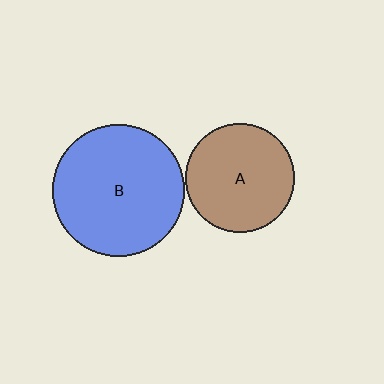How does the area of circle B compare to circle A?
Approximately 1.5 times.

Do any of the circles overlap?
No, none of the circles overlap.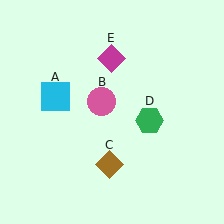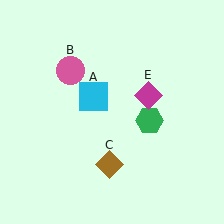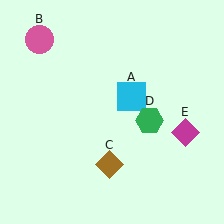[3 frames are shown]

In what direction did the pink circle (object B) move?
The pink circle (object B) moved up and to the left.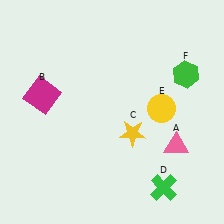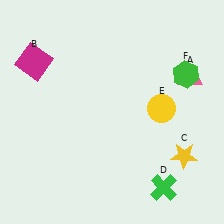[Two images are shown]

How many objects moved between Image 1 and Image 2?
3 objects moved between the two images.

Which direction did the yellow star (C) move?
The yellow star (C) moved right.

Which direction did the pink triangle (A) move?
The pink triangle (A) moved up.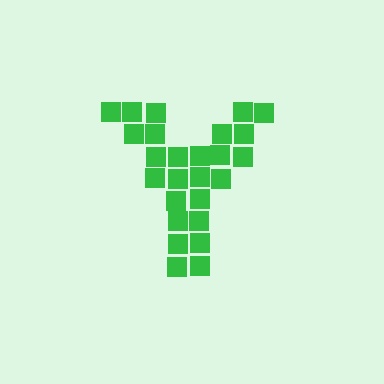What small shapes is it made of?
It is made of small squares.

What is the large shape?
The large shape is the letter Y.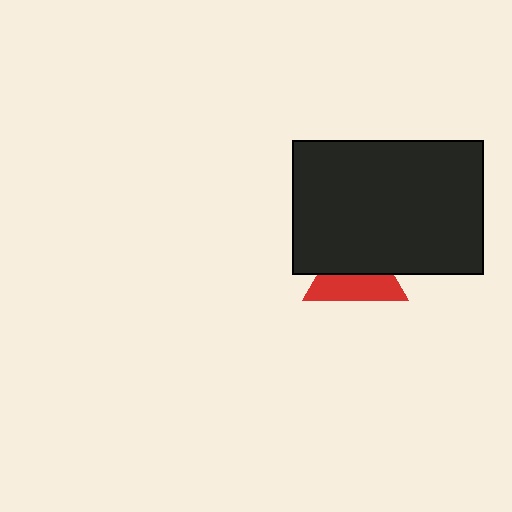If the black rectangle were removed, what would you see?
You would see the complete red triangle.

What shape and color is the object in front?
The object in front is a black rectangle.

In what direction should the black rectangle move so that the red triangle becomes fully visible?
The black rectangle should move up. That is the shortest direction to clear the overlap and leave the red triangle fully visible.